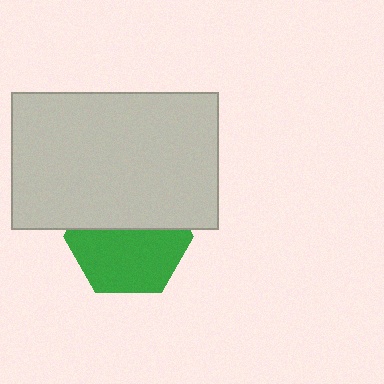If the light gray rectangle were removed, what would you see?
You would see the complete green hexagon.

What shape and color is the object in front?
The object in front is a light gray rectangle.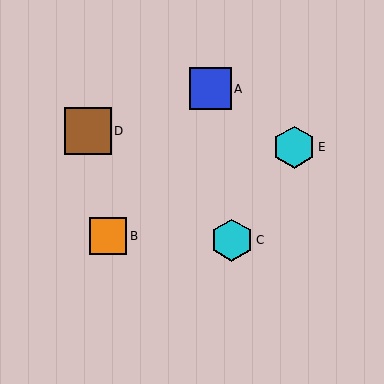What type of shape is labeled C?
Shape C is a cyan hexagon.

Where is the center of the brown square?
The center of the brown square is at (88, 131).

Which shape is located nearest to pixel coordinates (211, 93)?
The blue square (labeled A) at (210, 89) is nearest to that location.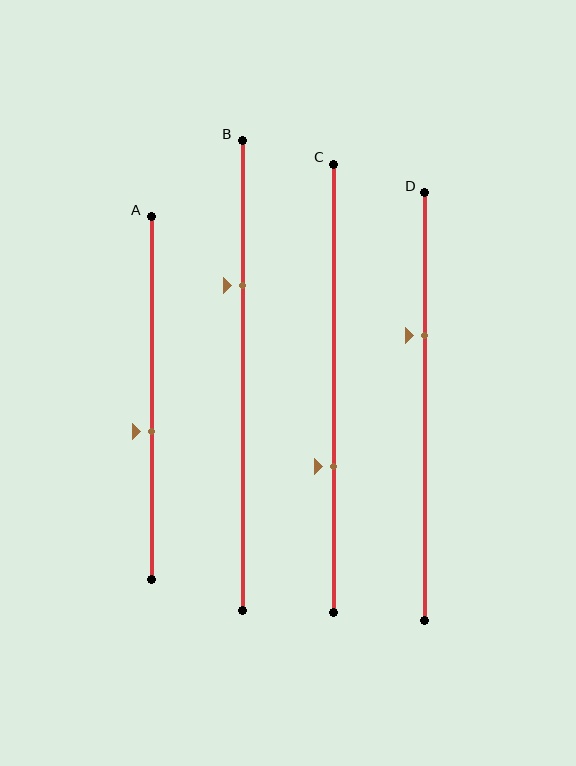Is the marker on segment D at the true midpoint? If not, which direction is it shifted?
No, the marker on segment D is shifted upward by about 17% of the segment length.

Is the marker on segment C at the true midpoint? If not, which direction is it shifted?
No, the marker on segment C is shifted downward by about 17% of the segment length.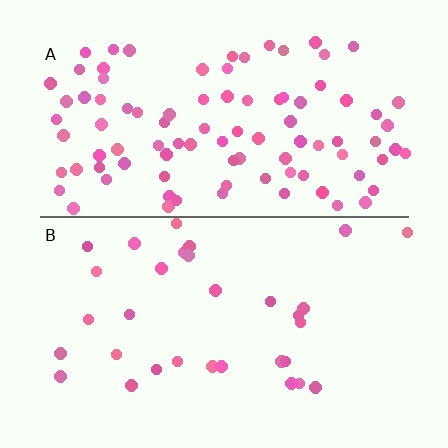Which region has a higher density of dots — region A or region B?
A (the top).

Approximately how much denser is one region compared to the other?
Approximately 2.9× — region A over region B.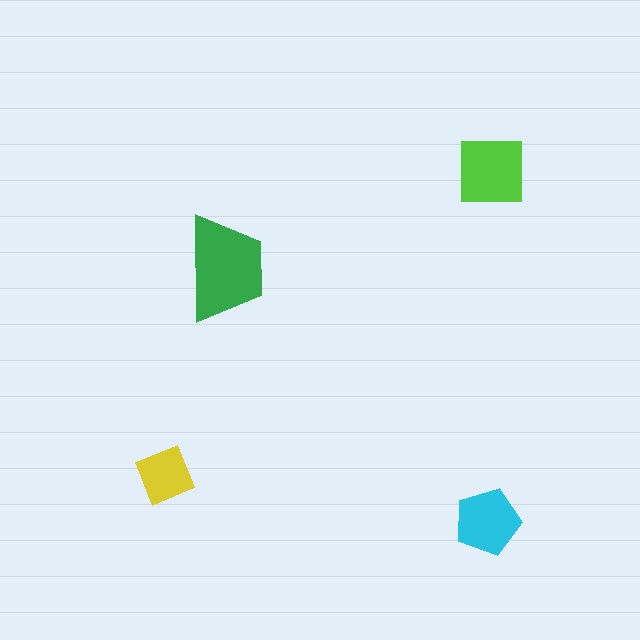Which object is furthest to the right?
The lime square is rightmost.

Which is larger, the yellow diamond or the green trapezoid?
The green trapezoid.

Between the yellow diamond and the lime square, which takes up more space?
The lime square.